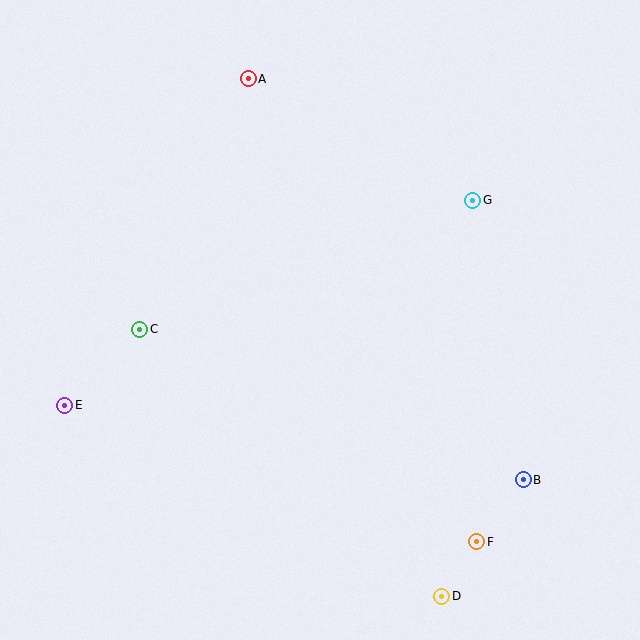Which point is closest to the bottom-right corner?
Point F is closest to the bottom-right corner.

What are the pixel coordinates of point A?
Point A is at (248, 79).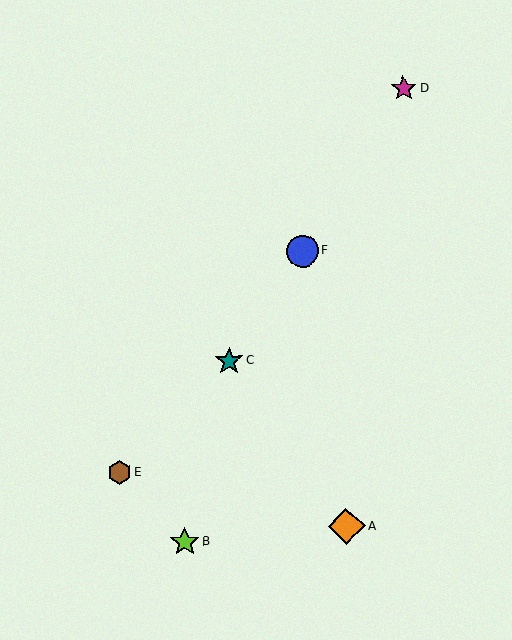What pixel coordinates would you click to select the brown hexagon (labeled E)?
Click at (119, 472) to select the brown hexagon E.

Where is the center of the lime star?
The center of the lime star is at (185, 542).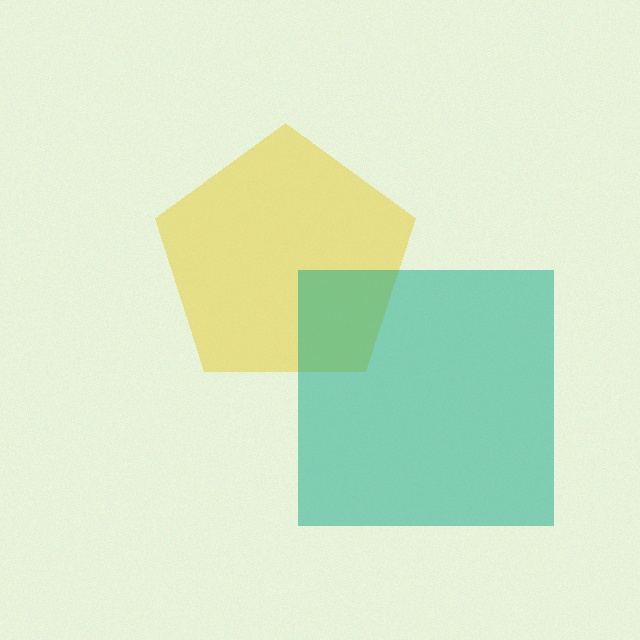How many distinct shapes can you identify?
There are 2 distinct shapes: a yellow pentagon, a teal square.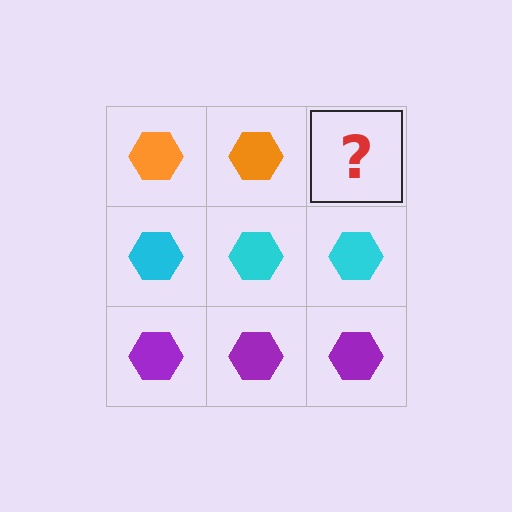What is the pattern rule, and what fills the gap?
The rule is that each row has a consistent color. The gap should be filled with an orange hexagon.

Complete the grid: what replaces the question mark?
The question mark should be replaced with an orange hexagon.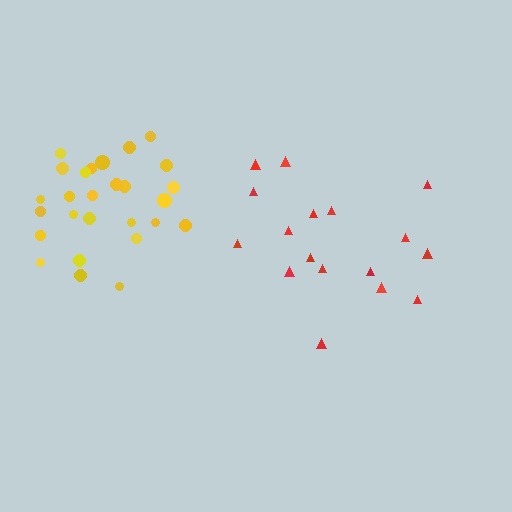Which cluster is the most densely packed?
Yellow.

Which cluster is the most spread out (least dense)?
Red.